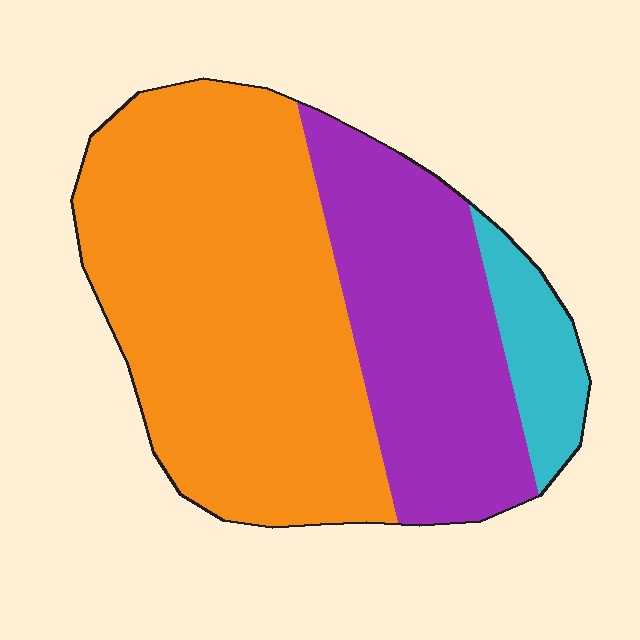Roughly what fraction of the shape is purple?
Purple covers 32% of the shape.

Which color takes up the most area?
Orange, at roughly 60%.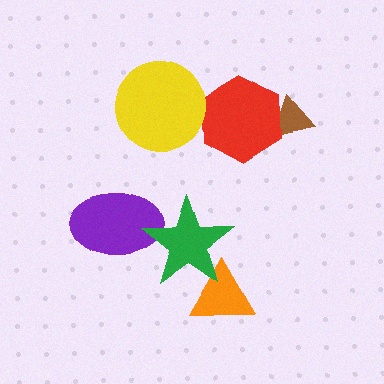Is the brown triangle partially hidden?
Yes, it is partially covered by another shape.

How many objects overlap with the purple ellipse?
1 object overlaps with the purple ellipse.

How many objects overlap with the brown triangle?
1 object overlaps with the brown triangle.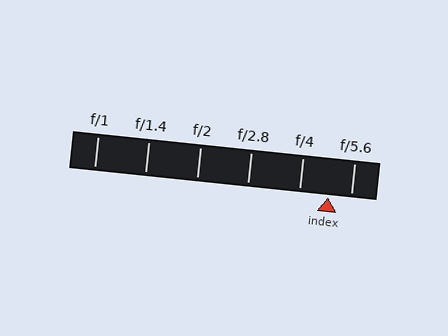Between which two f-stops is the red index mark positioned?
The index mark is between f/4 and f/5.6.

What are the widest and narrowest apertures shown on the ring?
The widest aperture shown is f/1 and the narrowest is f/5.6.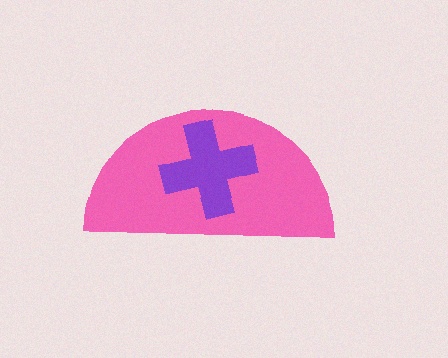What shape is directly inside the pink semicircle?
The purple cross.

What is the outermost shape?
The pink semicircle.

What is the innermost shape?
The purple cross.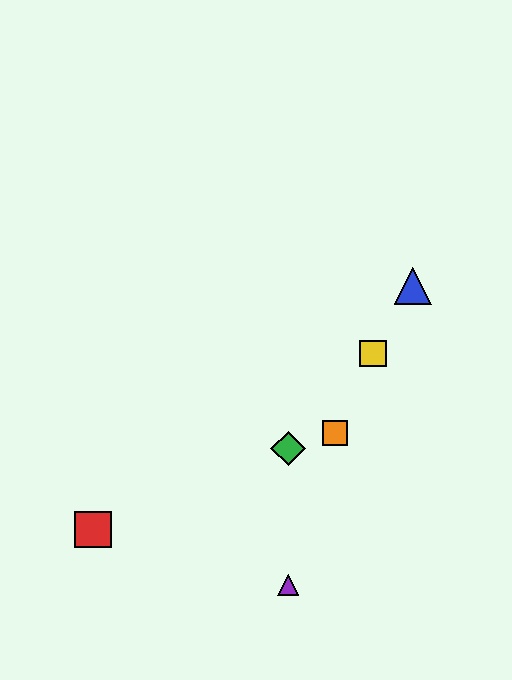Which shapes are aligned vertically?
The green diamond, the purple triangle are aligned vertically.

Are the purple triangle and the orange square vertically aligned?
No, the purple triangle is at x≈288 and the orange square is at x≈335.